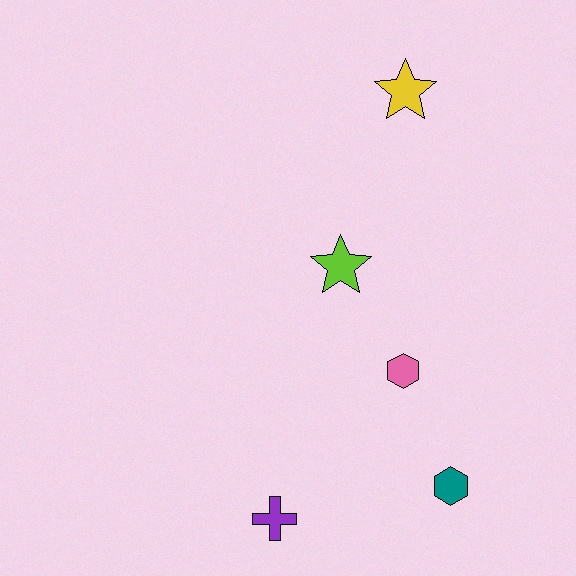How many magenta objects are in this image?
There are no magenta objects.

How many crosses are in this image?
There is 1 cross.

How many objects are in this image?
There are 5 objects.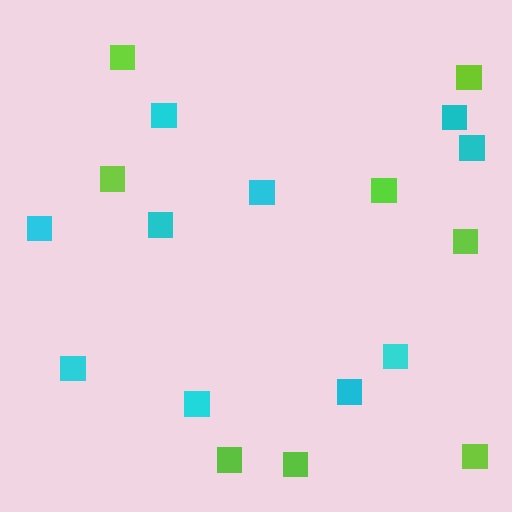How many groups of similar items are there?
There are 2 groups: one group of cyan squares (10) and one group of lime squares (8).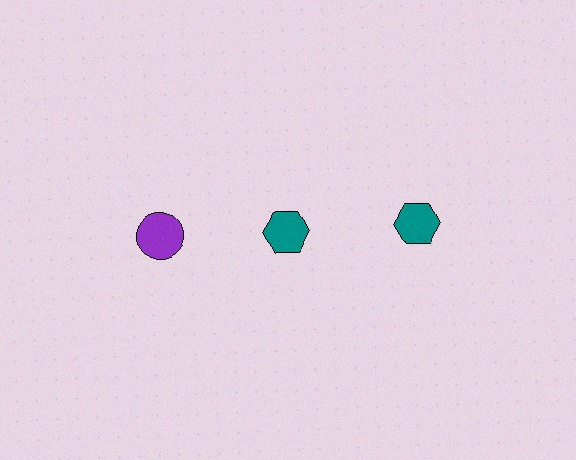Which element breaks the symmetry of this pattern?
The purple circle in the top row, leftmost column breaks the symmetry. All other shapes are teal hexagons.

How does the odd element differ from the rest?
It differs in both color (purple instead of teal) and shape (circle instead of hexagon).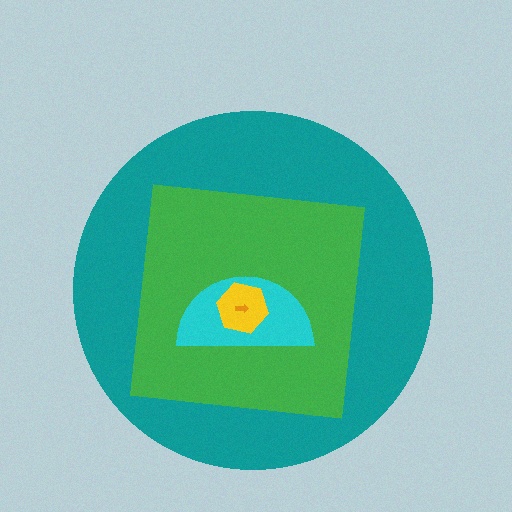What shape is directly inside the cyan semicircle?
The yellow hexagon.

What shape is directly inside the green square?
The cyan semicircle.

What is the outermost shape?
The teal circle.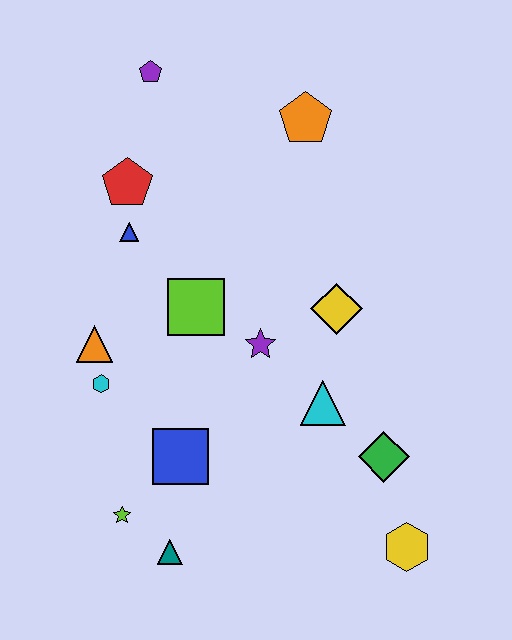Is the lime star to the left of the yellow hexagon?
Yes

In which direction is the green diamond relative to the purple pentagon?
The green diamond is below the purple pentagon.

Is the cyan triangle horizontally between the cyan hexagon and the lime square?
No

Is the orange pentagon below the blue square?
No